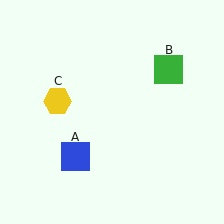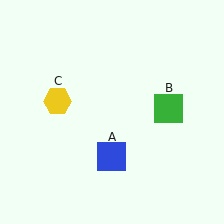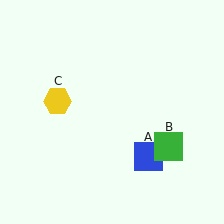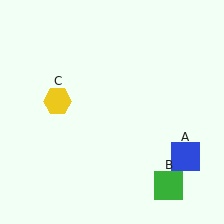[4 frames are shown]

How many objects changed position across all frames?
2 objects changed position: blue square (object A), green square (object B).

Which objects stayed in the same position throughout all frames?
Yellow hexagon (object C) remained stationary.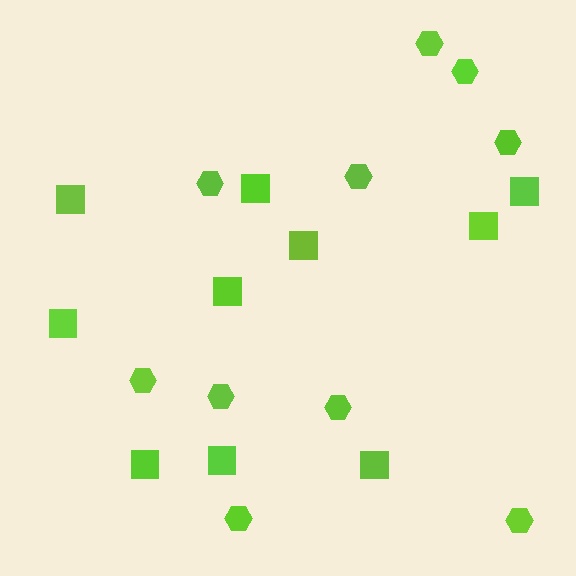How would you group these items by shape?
There are 2 groups: one group of squares (10) and one group of hexagons (10).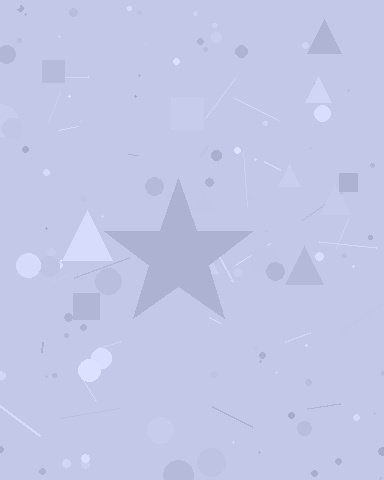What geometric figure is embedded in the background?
A star is embedded in the background.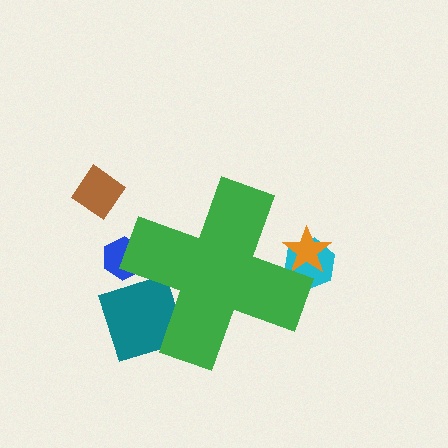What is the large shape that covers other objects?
A green cross.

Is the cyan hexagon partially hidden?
Yes, the cyan hexagon is partially hidden behind the green cross.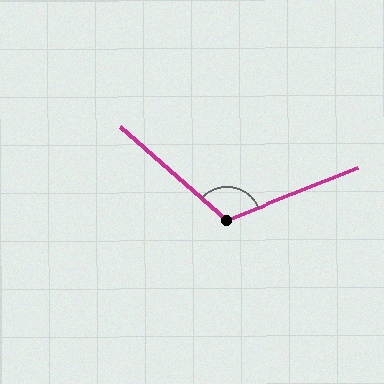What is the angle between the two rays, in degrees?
Approximately 117 degrees.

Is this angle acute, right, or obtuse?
It is obtuse.